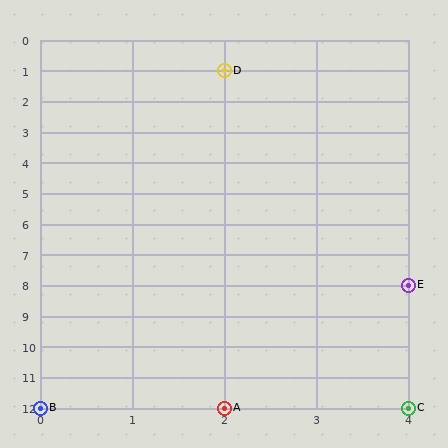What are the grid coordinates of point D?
Point D is at grid coordinates (2, 1).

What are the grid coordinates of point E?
Point E is at grid coordinates (4, 8).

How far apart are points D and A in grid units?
Points D and A are 11 rows apart.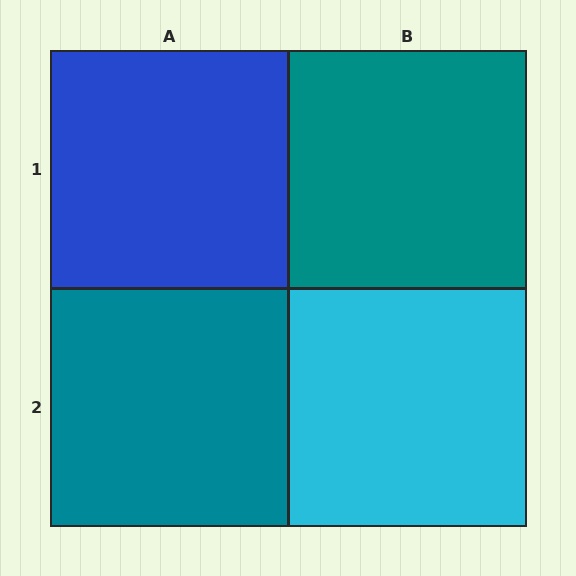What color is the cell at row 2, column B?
Cyan.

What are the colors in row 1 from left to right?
Blue, teal.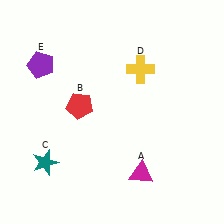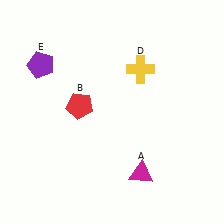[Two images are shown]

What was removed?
The teal star (C) was removed in Image 2.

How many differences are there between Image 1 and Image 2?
There is 1 difference between the two images.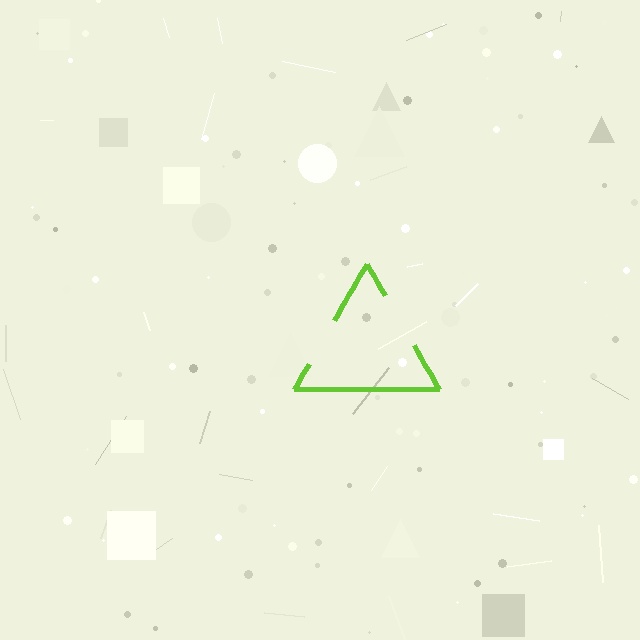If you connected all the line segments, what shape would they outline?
They would outline a triangle.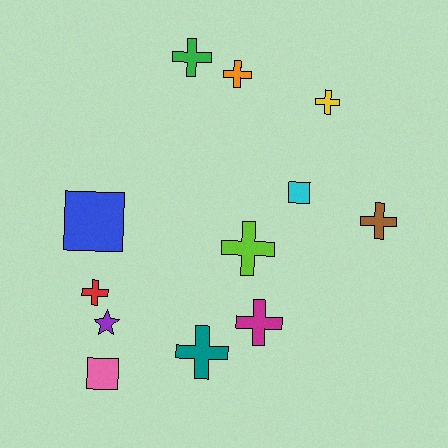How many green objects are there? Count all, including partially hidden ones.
There is 1 green object.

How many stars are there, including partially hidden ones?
There is 1 star.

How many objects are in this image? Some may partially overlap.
There are 12 objects.